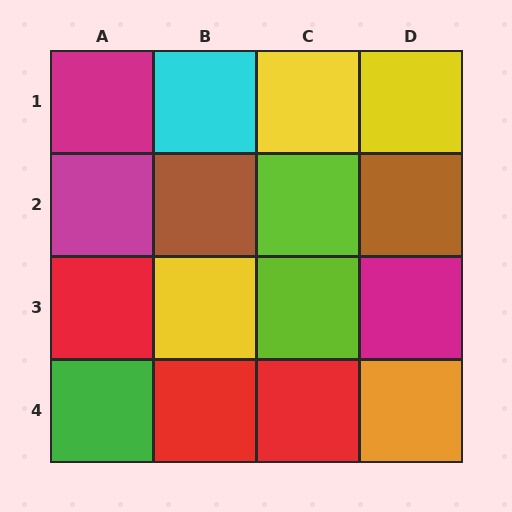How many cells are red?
3 cells are red.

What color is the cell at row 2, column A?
Magenta.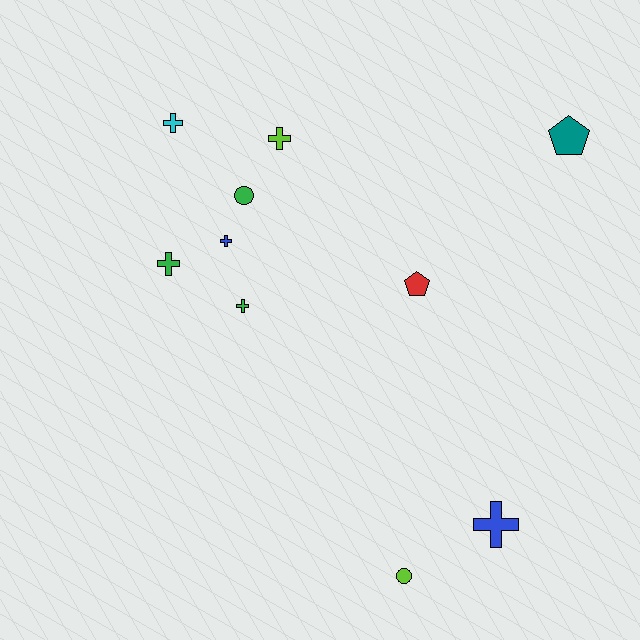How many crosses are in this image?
There are 6 crosses.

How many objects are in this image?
There are 10 objects.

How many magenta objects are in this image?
There are no magenta objects.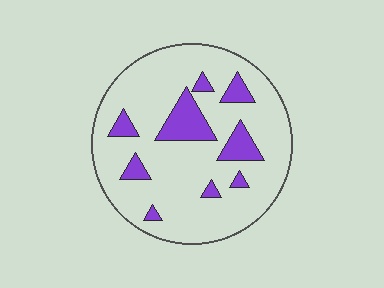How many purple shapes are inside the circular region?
9.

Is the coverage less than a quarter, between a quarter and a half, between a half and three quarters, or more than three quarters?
Less than a quarter.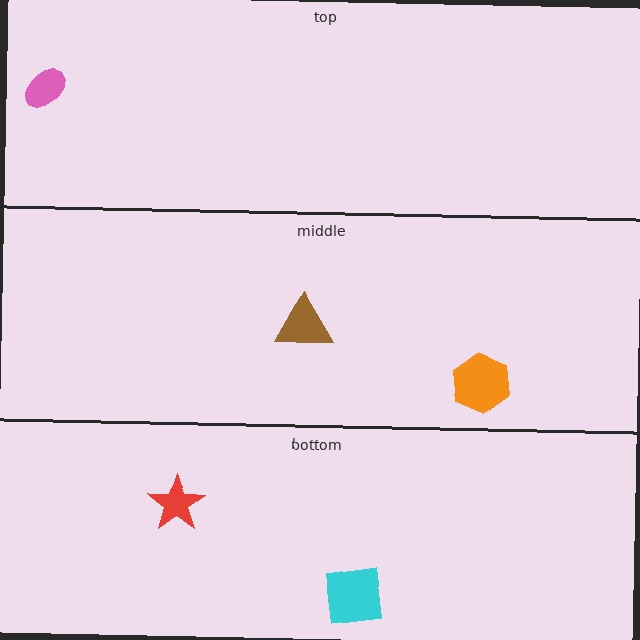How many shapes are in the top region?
1.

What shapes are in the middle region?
The orange hexagon, the brown triangle.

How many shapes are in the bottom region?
2.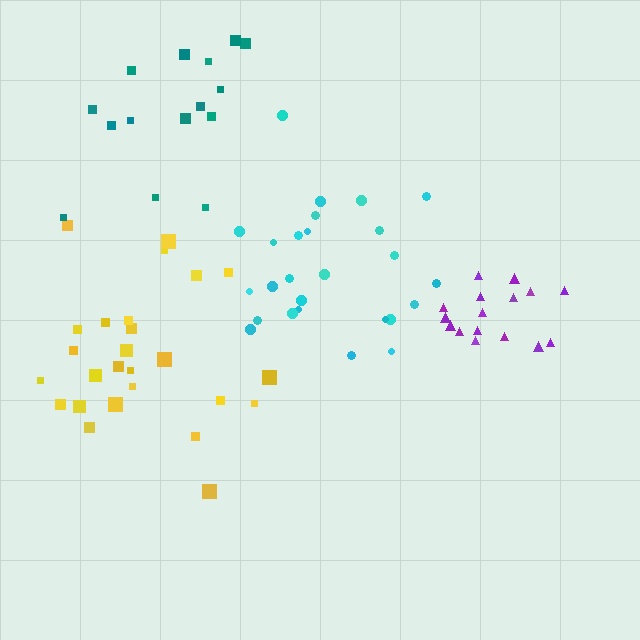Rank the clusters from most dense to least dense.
purple, cyan, yellow, teal.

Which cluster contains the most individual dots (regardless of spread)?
Cyan (27).